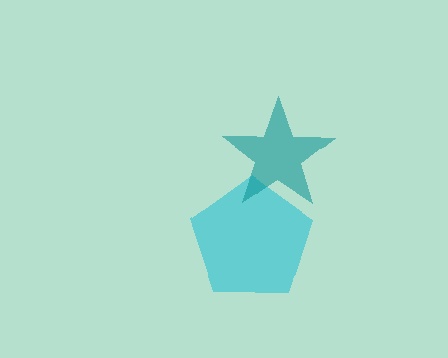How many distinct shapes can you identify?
There are 2 distinct shapes: a cyan pentagon, a teal star.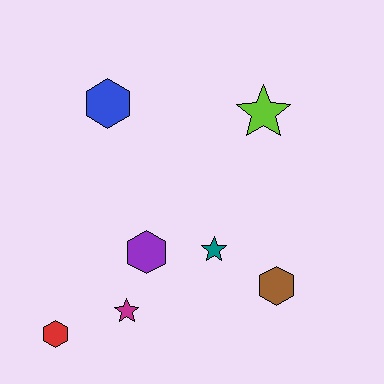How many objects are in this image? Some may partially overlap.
There are 7 objects.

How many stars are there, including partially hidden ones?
There are 3 stars.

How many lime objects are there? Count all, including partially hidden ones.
There is 1 lime object.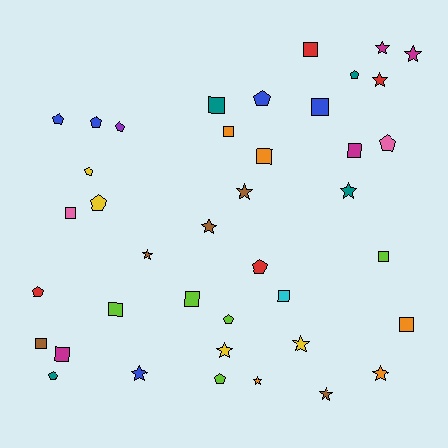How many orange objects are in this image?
There are 5 orange objects.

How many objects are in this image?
There are 40 objects.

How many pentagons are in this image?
There are 13 pentagons.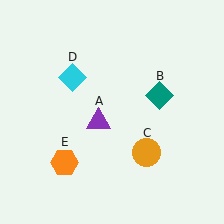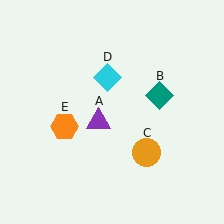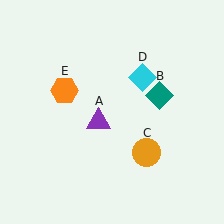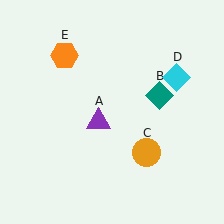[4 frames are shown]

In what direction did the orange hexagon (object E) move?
The orange hexagon (object E) moved up.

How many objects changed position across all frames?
2 objects changed position: cyan diamond (object D), orange hexagon (object E).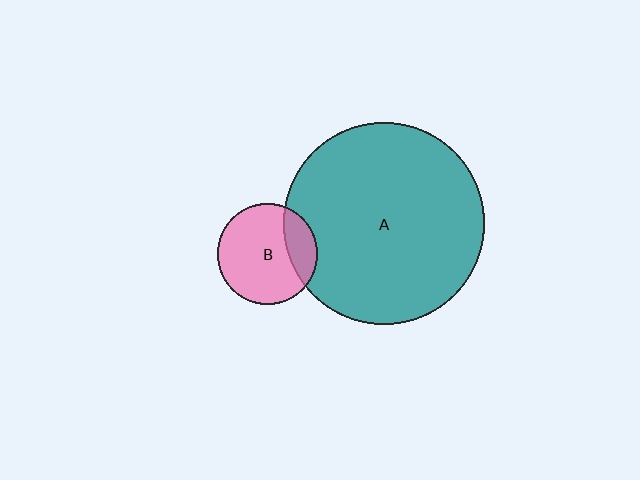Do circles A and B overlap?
Yes.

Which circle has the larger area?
Circle A (teal).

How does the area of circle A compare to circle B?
Approximately 4.0 times.